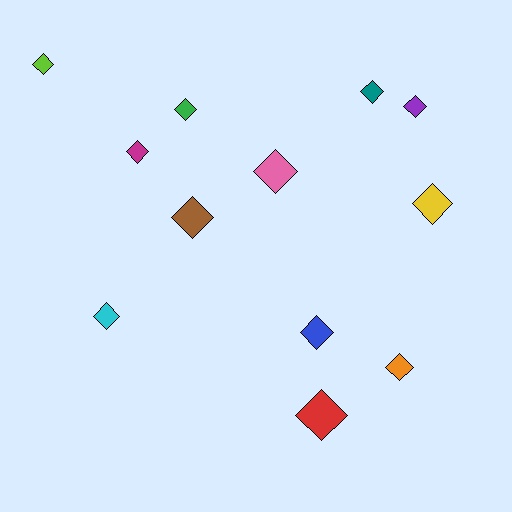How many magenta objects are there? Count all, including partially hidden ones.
There is 1 magenta object.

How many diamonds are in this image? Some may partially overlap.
There are 12 diamonds.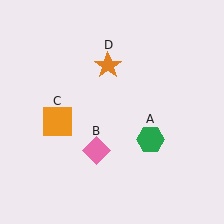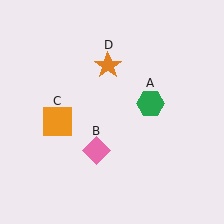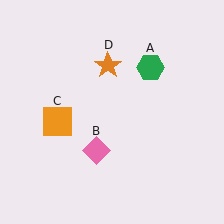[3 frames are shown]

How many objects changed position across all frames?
1 object changed position: green hexagon (object A).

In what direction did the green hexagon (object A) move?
The green hexagon (object A) moved up.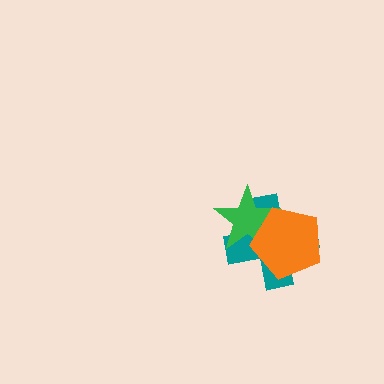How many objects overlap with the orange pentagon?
2 objects overlap with the orange pentagon.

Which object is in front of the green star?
The orange pentagon is in front of the green star.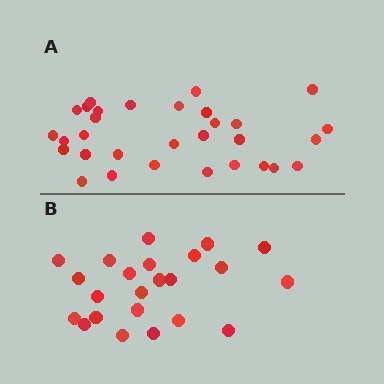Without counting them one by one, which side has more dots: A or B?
Region A (the top region) has more dots.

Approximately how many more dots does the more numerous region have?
Region A has roughly 8 or so more dots than region B.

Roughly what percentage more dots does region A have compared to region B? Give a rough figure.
About 35% more.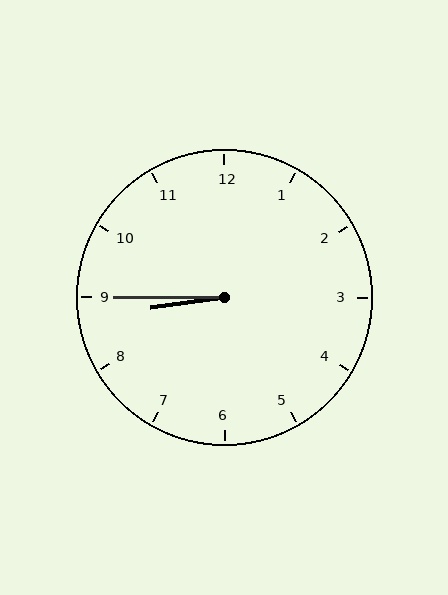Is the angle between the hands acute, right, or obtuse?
It is acute.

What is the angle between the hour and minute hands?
Approximately 8 degrees.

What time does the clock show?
8:45.